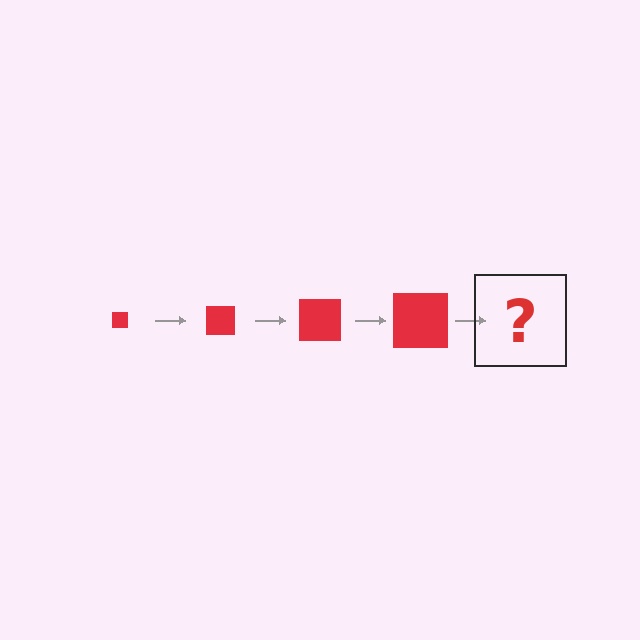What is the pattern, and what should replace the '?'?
The pattern is that the square gets progressively larger each step. The '?' should be a red square, larger than the previous one.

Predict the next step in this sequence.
The next step is a red square, larger than the previous one.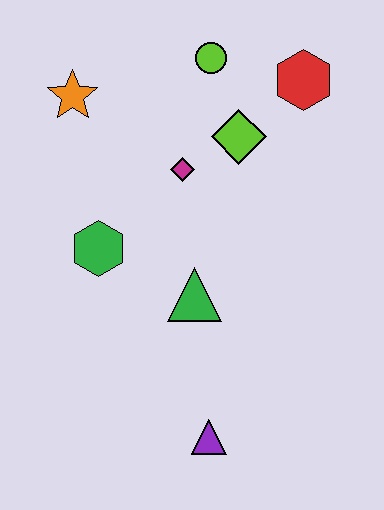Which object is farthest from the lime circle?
The purple triangle is farthest from the lime circle.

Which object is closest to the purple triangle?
The green triangle is closest to the purple triangle.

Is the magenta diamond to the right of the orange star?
Yes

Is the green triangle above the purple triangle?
Yes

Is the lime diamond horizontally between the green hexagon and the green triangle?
No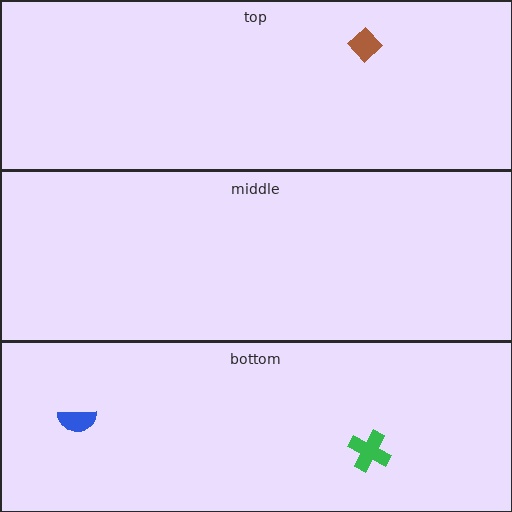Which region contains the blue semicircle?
The bottom region.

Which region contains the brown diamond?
The top region.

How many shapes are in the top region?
1.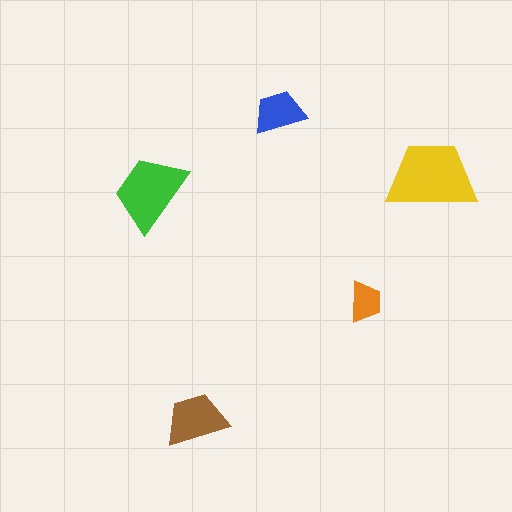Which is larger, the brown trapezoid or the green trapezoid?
The green one.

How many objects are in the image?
There are 5 objects in the image.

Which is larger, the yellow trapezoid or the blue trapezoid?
The yellow one.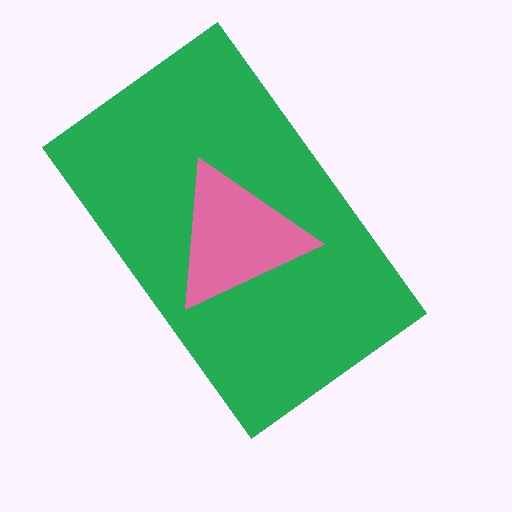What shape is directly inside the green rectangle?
The pink triangle.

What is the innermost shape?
The pink triangle.